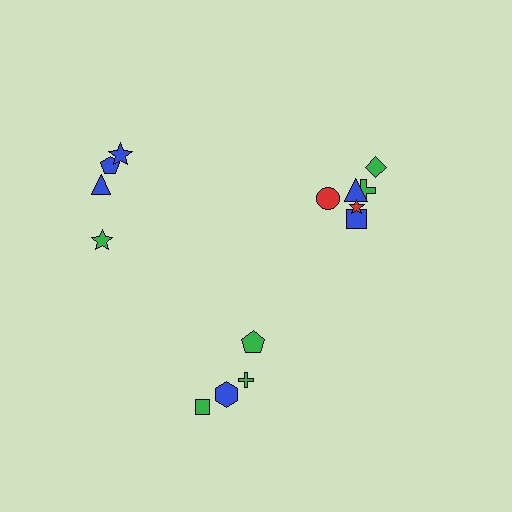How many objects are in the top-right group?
There are 6 objects.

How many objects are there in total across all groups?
There are 14 objects.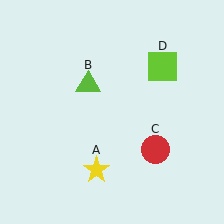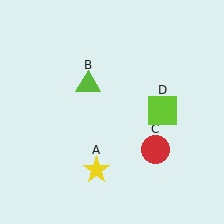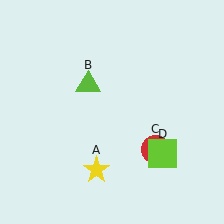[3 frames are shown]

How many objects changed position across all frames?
1 object changed position: lime square (object D).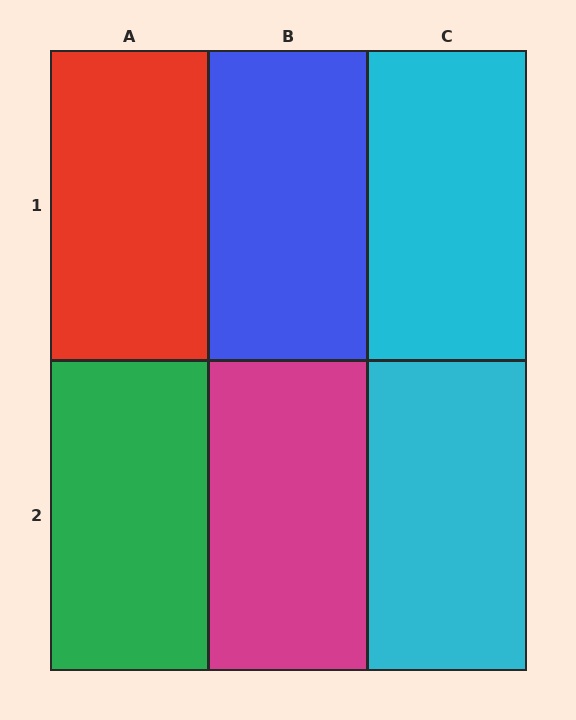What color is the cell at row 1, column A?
Red.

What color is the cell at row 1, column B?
Blue.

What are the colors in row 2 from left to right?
Green, magenta, cyan.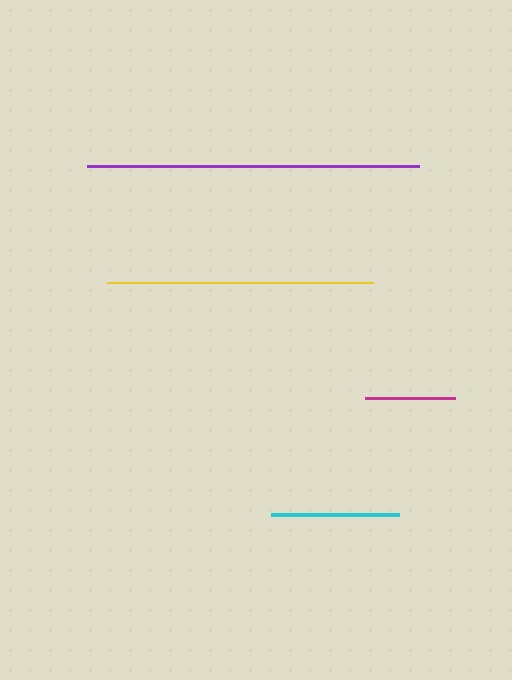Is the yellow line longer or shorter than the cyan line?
The yellow line is longer than the cyan line.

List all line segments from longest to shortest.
From longest to shortest: purple, yellow, cyan, magenta.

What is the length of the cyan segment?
The cyan segment is approximately 128 pixels long.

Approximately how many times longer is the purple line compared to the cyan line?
The purple line is approximately 2.6 times the length of the cyan line.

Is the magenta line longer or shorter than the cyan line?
The cyan line is longer than the magenta line.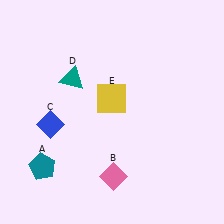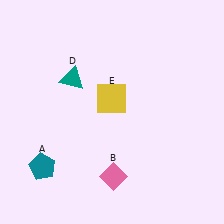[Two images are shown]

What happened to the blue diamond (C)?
The blue diamond (C) was removed in Image 2. It was in the bottom-left area of Image 1.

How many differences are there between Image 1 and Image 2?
There is 1 difference between the two images.